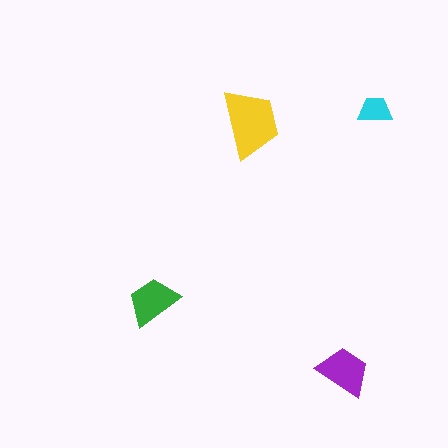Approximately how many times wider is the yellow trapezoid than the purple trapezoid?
About 1.5 times wider.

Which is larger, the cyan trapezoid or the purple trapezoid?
The purple one.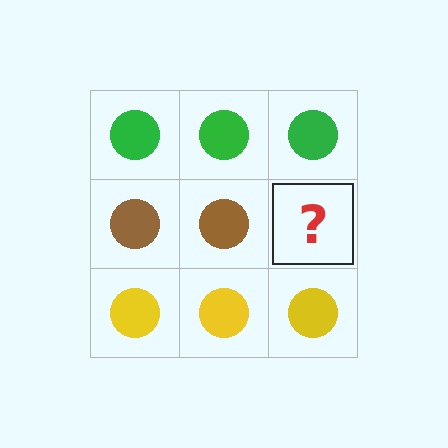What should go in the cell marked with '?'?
The missing cell should contain a brown circle.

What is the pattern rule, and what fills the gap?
The rule is that each row has a consistent color. The gap should be filled with a brown circle.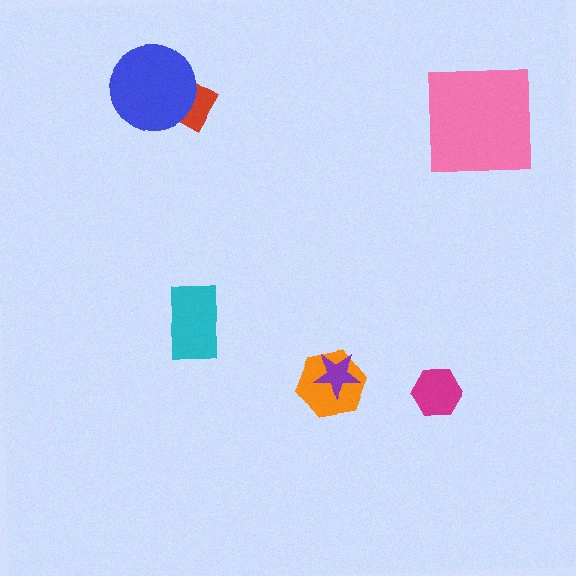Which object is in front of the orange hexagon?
The purple star is in front of the orange hexagon.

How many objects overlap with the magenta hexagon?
0 objects overlap with the magenta hexagon.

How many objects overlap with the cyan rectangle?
0 objects overlap with the cyan rectangle.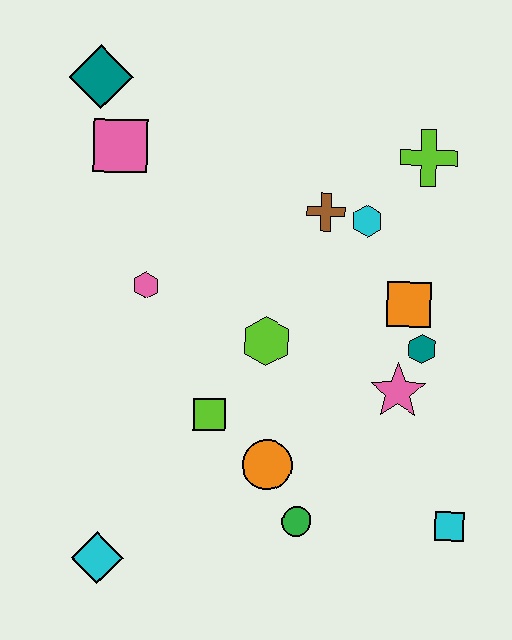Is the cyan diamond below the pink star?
Yes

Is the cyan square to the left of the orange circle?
No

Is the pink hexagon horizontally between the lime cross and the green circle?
No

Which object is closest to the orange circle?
The green circle is closest to the orange circle.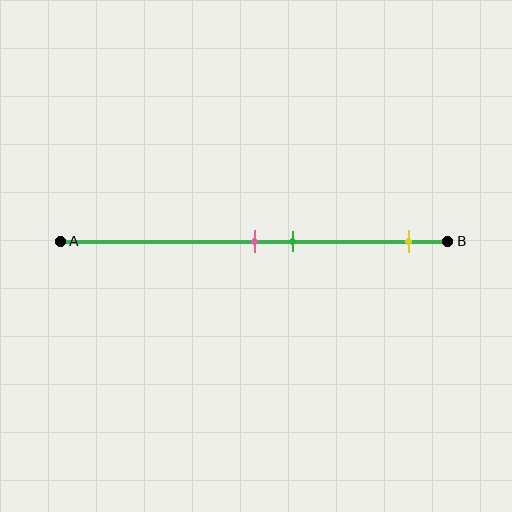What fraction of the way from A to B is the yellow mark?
The yellow mark is approximately 90% (0.9) of the way from A to B.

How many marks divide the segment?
There are 3 marks dividing the segment.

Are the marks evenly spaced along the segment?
No, the marks are not evenly spaced.